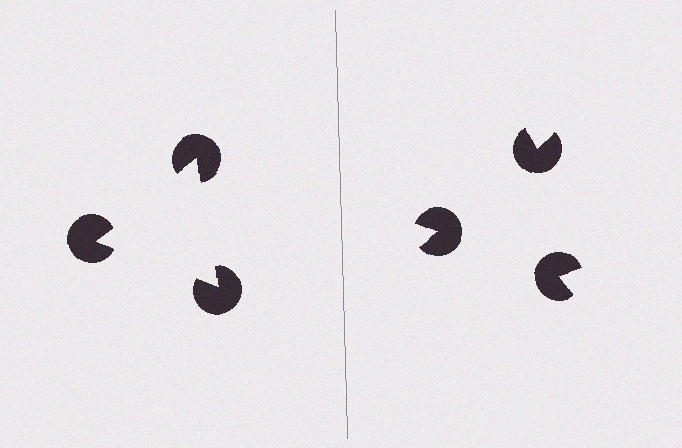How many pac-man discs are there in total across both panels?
6 — 3 on each side.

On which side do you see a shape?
An illusory triangle appears on the left side. On the right side the wedge cuts are rotated, so no coherent shape forms.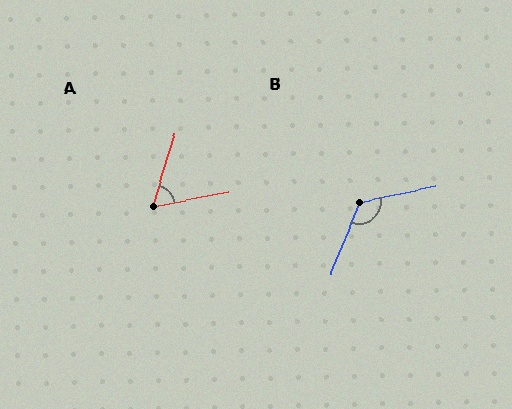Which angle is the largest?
B, at approximately 124 degrees.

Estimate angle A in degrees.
Approximately 62 degrees.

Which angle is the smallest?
A, at approximately 62 degrees.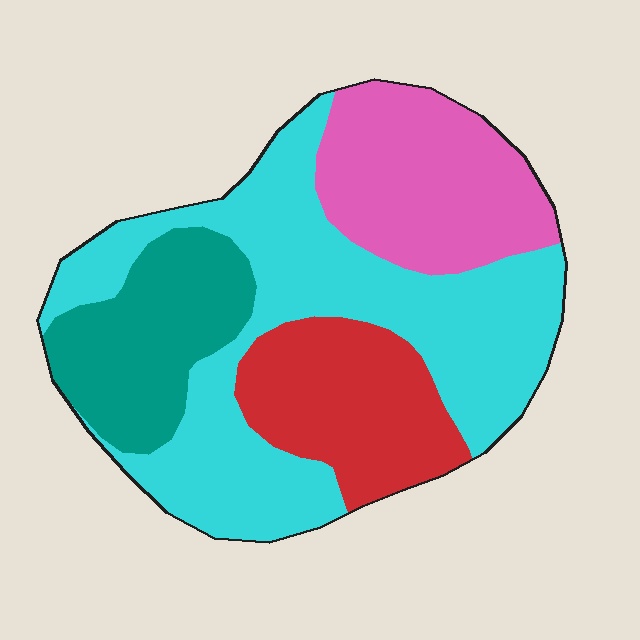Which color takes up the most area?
Cyan, at roughly 45%.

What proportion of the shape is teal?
Teal covers 17% of the shape.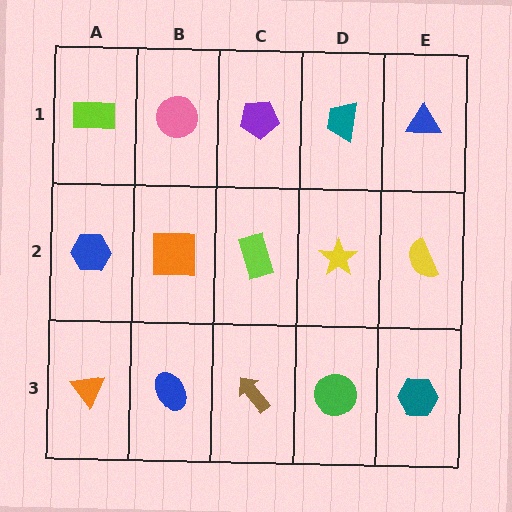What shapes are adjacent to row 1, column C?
A lime rectangle (row 2, column C), a pink circle (row 1, column B), a teal trapezoid (row 1, column D).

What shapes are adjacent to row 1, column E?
A yellow semicircle (row 2, column E), a teal trapezoid (row 1, column D).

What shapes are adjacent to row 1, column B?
An orange square (row 2, column B), a lime rectangle (row 1, column A), a purple pentagon (row 1, column C).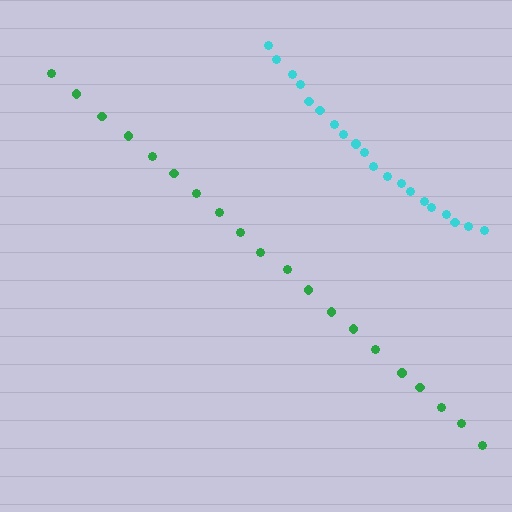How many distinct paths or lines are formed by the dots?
There are 2 distinct paths.